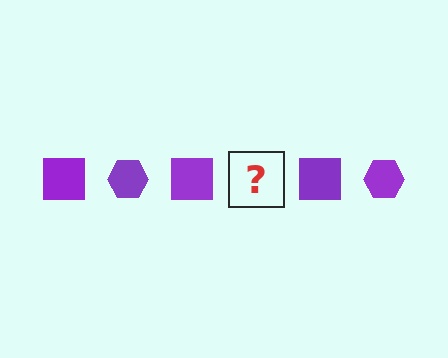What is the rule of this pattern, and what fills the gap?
The rule is that the pattern cycles through square, hexagon shapes in purple. The gap should be filled with a purple hexagon.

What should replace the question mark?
The question mark should be replaced with a purple hexagon.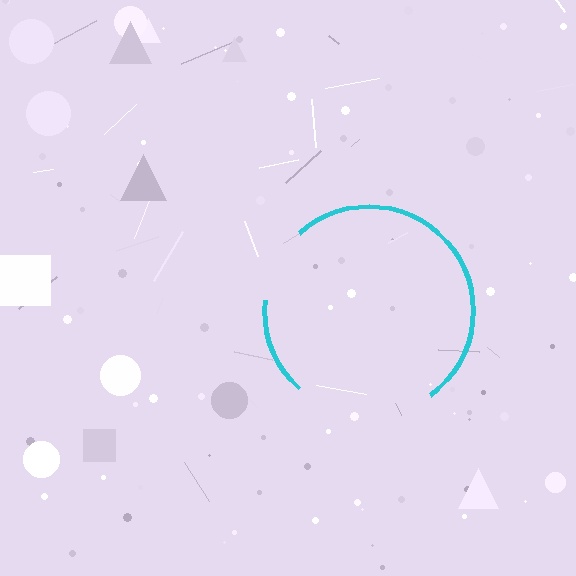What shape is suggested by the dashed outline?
The dashed outline suggests a circle.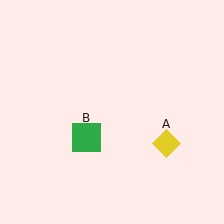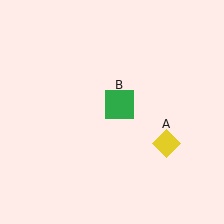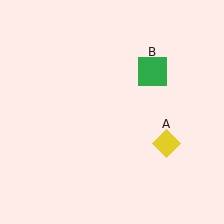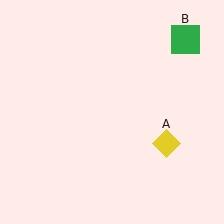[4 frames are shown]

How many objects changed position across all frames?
1 object changed position: green square (object B).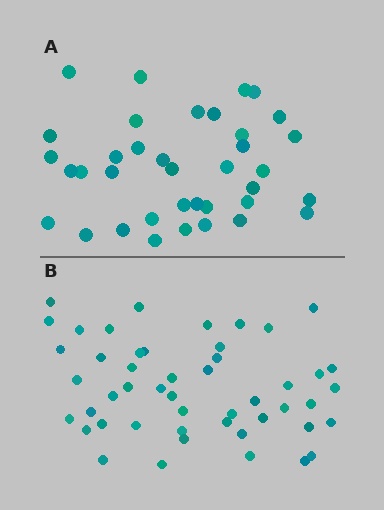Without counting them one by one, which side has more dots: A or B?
Region B (the bottom region) has more dots.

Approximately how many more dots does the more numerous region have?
Region B has roughly 12 or so more dots than region A.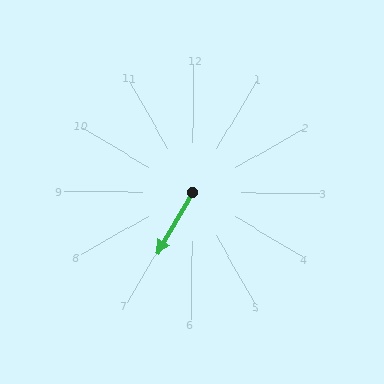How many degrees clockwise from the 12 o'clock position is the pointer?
Approximately 210 degrees.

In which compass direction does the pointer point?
Southwest.